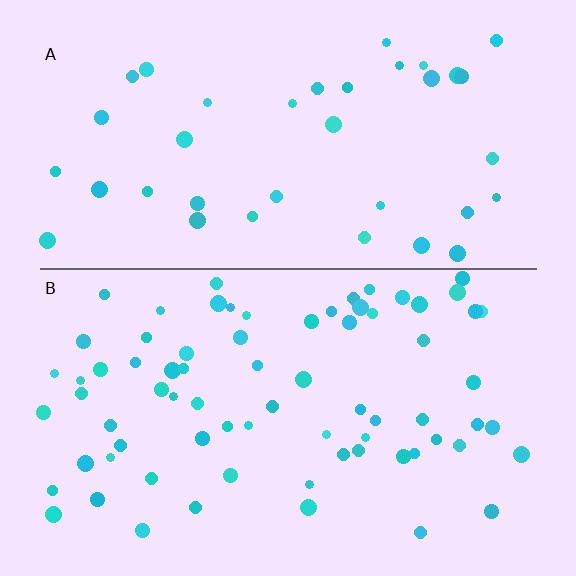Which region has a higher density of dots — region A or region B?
B (the bottom).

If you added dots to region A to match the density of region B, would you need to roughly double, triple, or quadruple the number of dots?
Approximately double.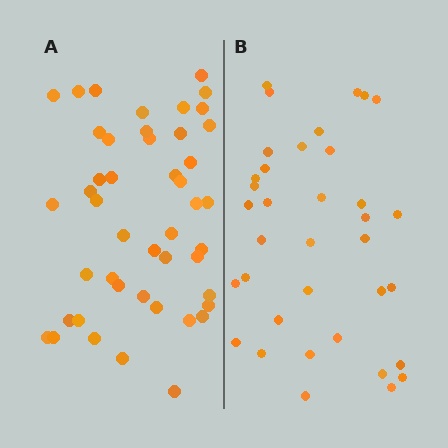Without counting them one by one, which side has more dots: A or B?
Region A (the left region) has more dots.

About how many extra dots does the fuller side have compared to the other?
Region A has roughly 10 or so more dots than region B.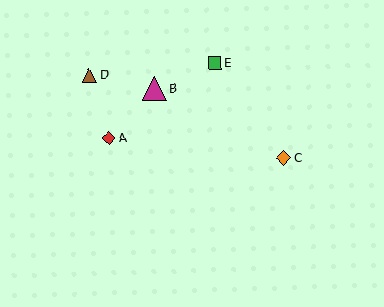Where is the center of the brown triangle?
The center of the brown triangle is at (90, 75).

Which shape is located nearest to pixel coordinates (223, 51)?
The green square (labeled E) at (215, 63) is nearest to that location.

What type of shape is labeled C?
Shape C is an orange diamond.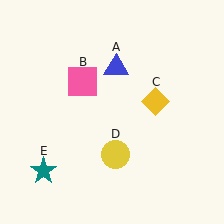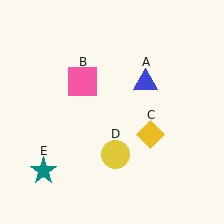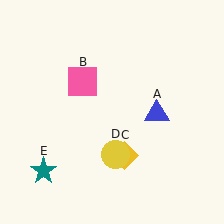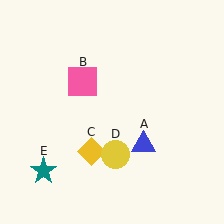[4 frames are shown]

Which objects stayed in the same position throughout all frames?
Pink square (object B) and yellow circle (object D) and teal star (object E) remained stationary.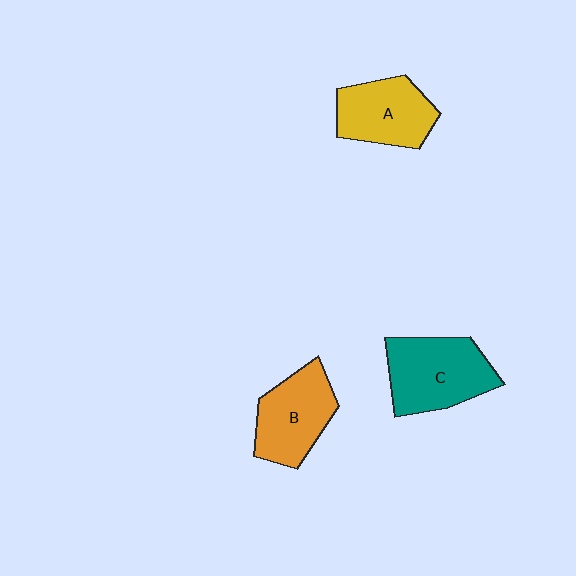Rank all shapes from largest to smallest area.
From largest to smallest: C (teal), B (orange), A (yellow).